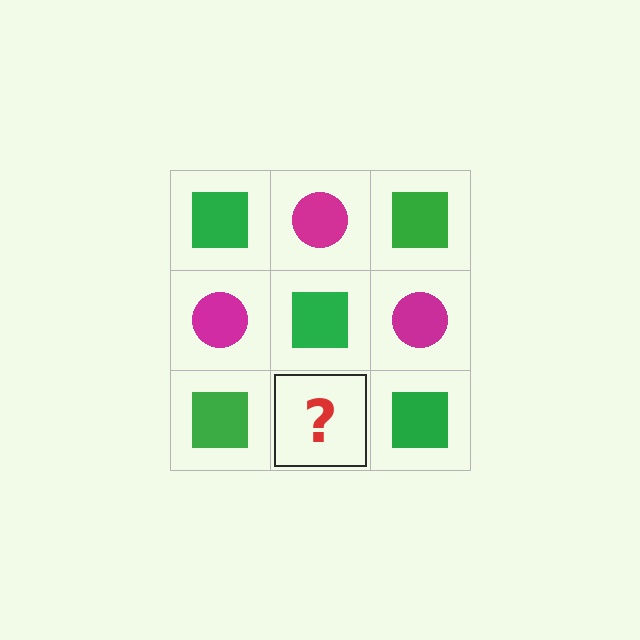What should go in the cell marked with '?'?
The missing cell should contain a magenta circle.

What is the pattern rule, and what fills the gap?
The rule is that it alternates green square and magenta circle in a checkerboard pattern. The gap should be filled with a magenta circle.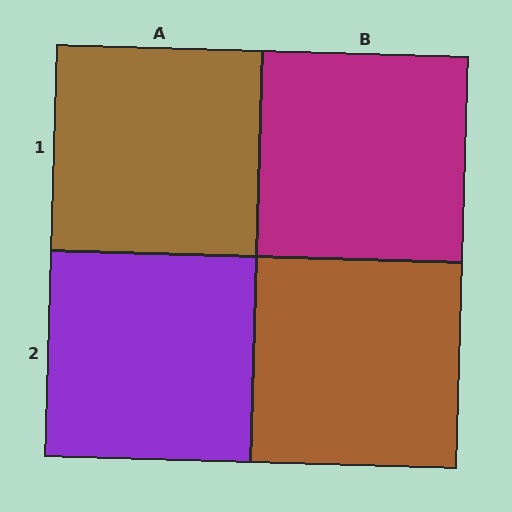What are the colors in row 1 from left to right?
Brown, magenta.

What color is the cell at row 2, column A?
Purple.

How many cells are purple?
1 cell is purple.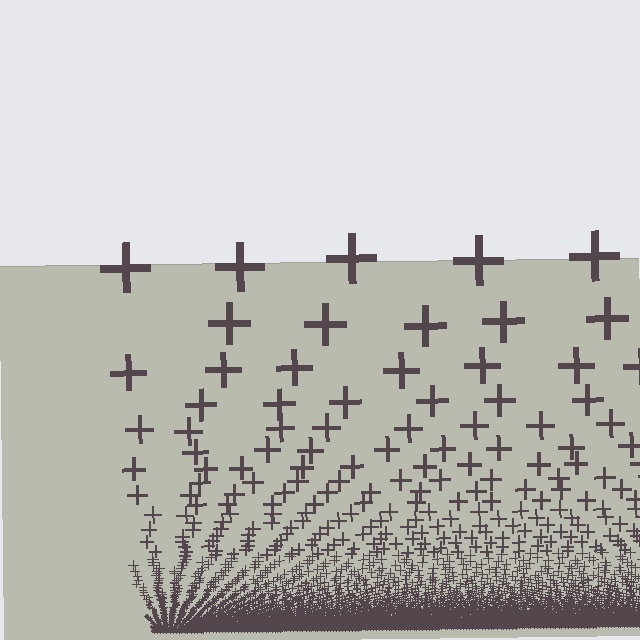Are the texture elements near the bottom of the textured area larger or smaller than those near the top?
Smaller. The gradient is inverted — elements near the bottom are smaller and denser.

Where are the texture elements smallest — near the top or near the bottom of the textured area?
Near the bottom.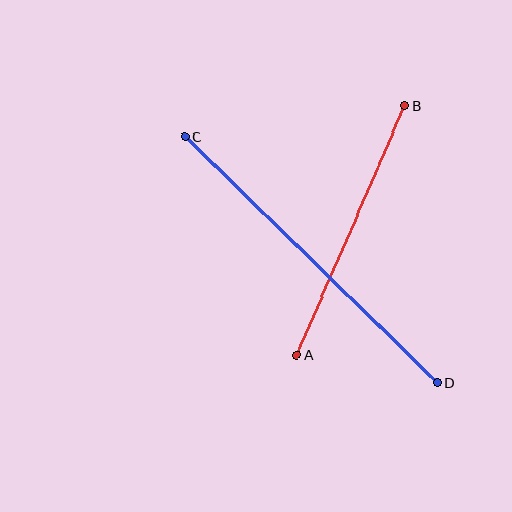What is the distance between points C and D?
The distance is approximately 352 pixels.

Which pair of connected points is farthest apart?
Points C and D are farthest apart.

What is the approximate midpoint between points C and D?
The midpoint is at approximately (311, 260) pixels.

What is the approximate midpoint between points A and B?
The midpoint is at approximately (351, 231) pixels.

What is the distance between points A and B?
The distance is approximately 272 pixels.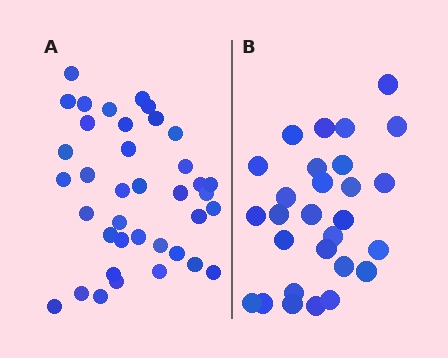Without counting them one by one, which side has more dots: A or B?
Region A (the left region) has more dots.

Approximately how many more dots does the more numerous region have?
Region A has roughly 10 or so more dots than region B.